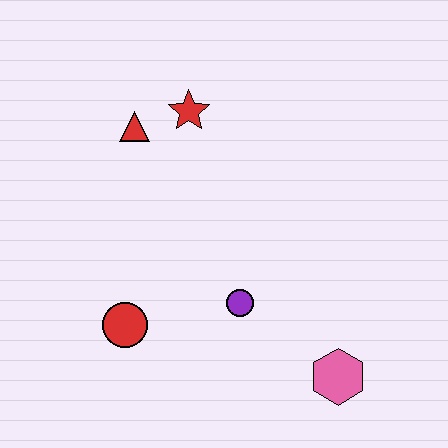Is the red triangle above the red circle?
Yes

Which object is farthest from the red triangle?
The pink hexagon is farthest from the red triangle.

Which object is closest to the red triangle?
The red star is closest to the red triangle.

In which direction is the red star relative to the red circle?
The red star is above the red circle.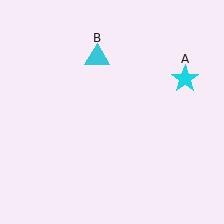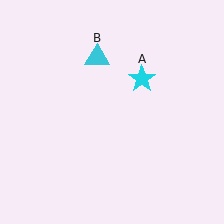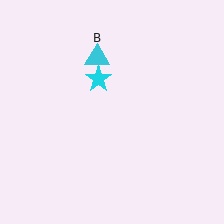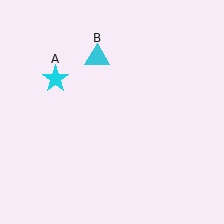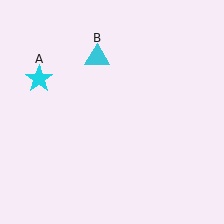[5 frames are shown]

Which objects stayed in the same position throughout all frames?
Cyan triangle (object B) remained stationary.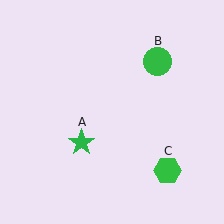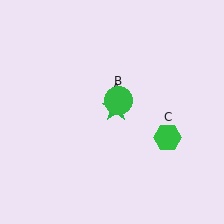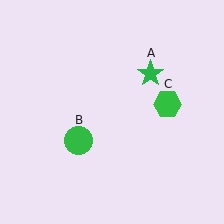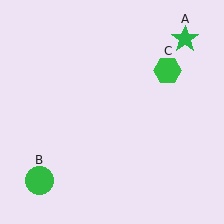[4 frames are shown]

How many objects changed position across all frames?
3 objects changed position: green star (object A), green circle (object B), green hexagon (object C).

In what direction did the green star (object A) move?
The green star (object A) moved up and to the right.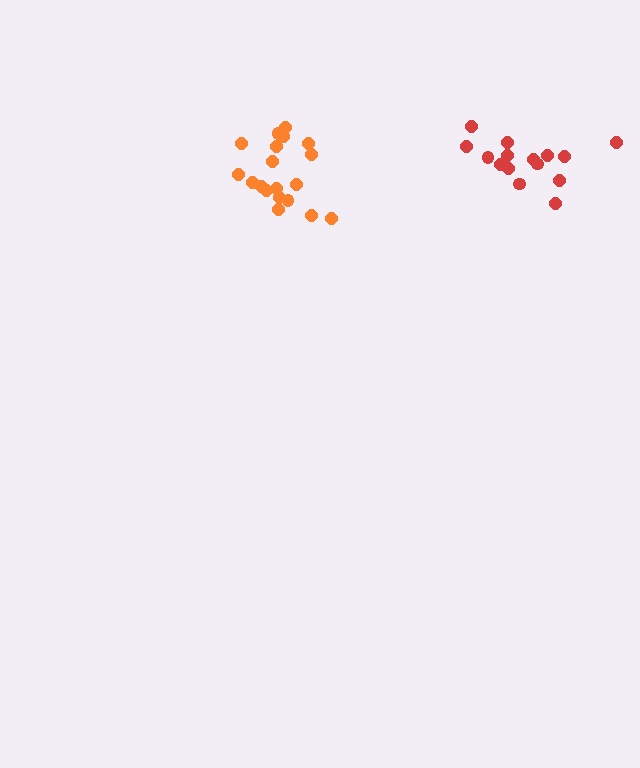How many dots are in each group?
Group 1: 19 dots, Group 2: 15 dots (34 total).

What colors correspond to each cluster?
The clusters are colored: orange, red.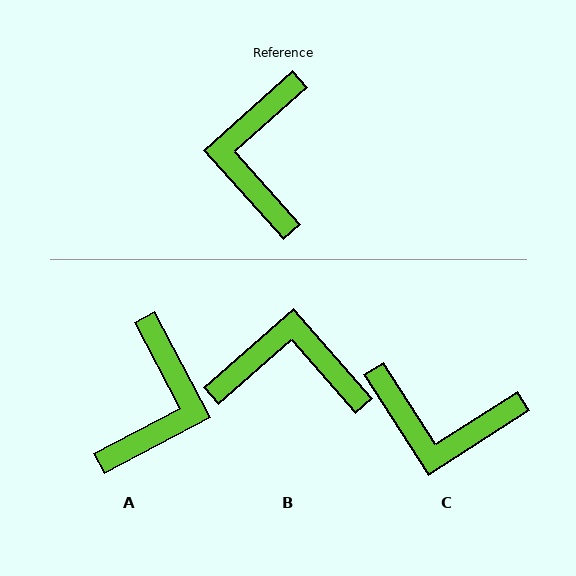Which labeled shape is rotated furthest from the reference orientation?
A, about 166 degrees away.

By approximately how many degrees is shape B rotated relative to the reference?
Approximately 91 degrees clockwise.